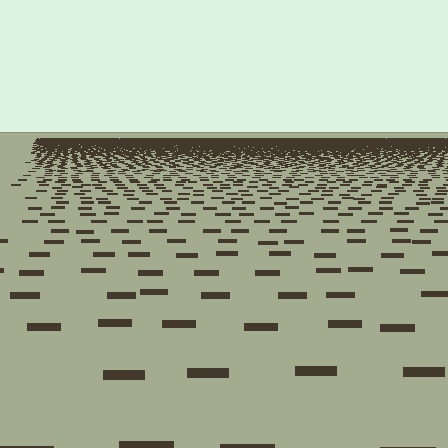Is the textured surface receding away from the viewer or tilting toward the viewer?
The surface is receding away from the viewer. Texture elements get smaller and denser toward the top.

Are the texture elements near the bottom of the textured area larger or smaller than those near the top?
Larger. Near the bottom, elements are closer to the viewer and appear at a bigger on-screen size.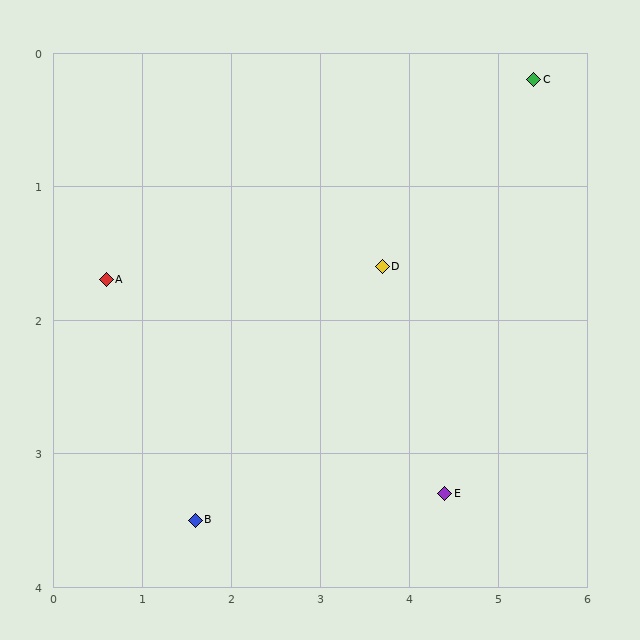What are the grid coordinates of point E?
Point E is at approximately (4.4, 3.3).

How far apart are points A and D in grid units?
Points A and D are about 3.1 grid units apart.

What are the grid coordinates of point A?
Point A is at approximately (0.6, 1.7).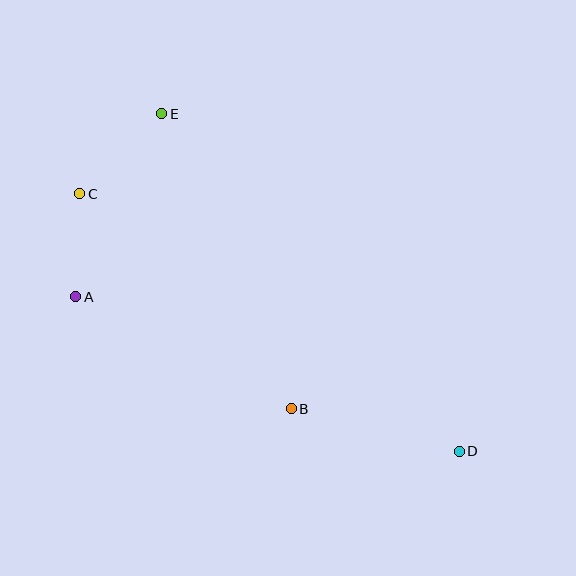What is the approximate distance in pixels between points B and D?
The distance between B and D is approximately 173 pixels.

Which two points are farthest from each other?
Points C and D are farthest from each other.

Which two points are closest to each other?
Points A and C are closest to each other.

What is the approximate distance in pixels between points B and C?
The distance between B and C is approximately 302 pixels.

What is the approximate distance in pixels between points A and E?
The distance between A and E is approximately 202 pixels.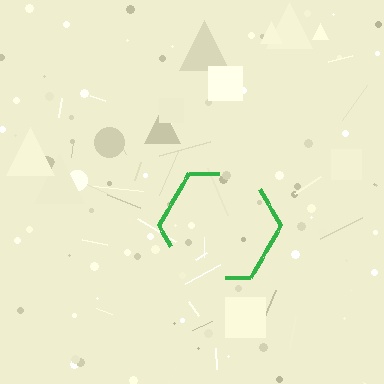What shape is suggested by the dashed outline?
The dashed outline suggests a hexagon.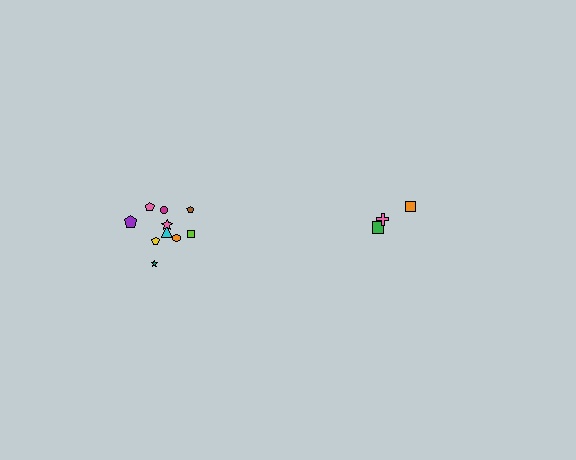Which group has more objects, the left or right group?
The left group.